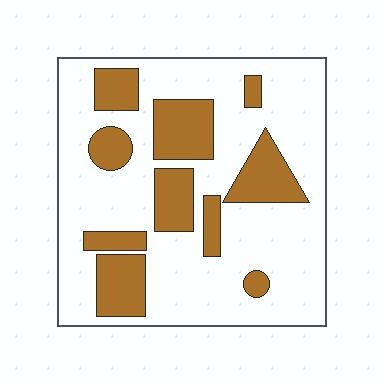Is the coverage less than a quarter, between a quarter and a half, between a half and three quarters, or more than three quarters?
Between a quarter and a half.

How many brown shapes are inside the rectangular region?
10.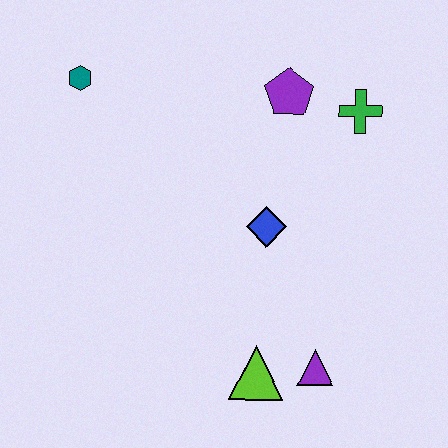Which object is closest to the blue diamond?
The purple pentagon is closest to the blue diamond.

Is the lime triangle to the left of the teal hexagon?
No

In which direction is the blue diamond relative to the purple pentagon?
The blue diamond is below the purple pentagon.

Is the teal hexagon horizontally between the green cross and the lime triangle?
No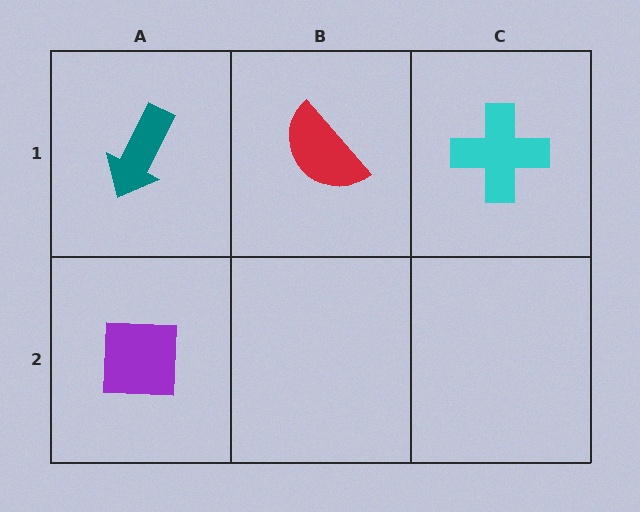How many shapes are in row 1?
3 shapes.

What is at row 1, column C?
A cyan cross.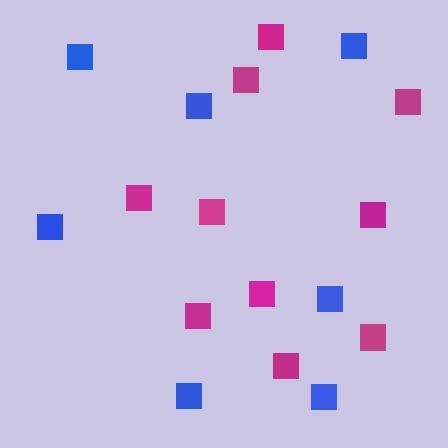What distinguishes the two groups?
There are 2 groups: one group of magenta squares (10) and one group of blue squares (7).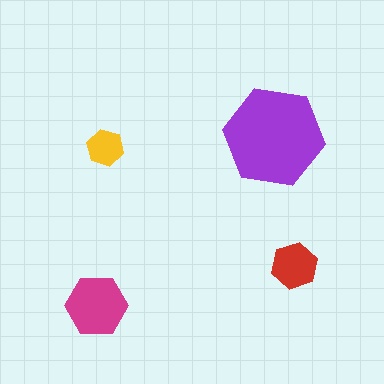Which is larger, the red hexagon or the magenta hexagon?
The magenta one.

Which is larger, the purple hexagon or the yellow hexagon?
The purple one.